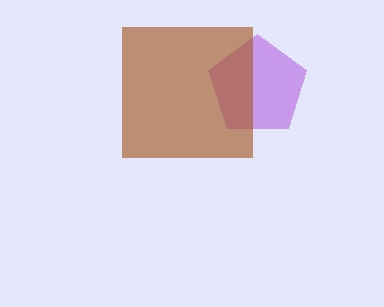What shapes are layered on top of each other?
The layered shapes are: a purple pentagon, a brown square.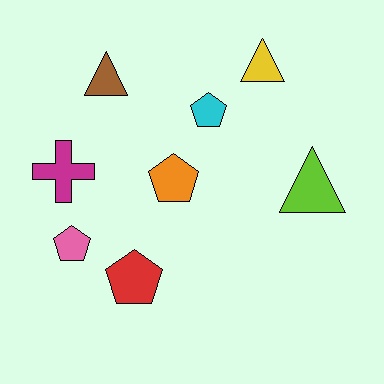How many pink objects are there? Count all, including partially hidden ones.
There is 1 pink object.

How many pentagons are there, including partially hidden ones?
There are 4 pentagons.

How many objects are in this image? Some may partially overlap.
There are 8 objects.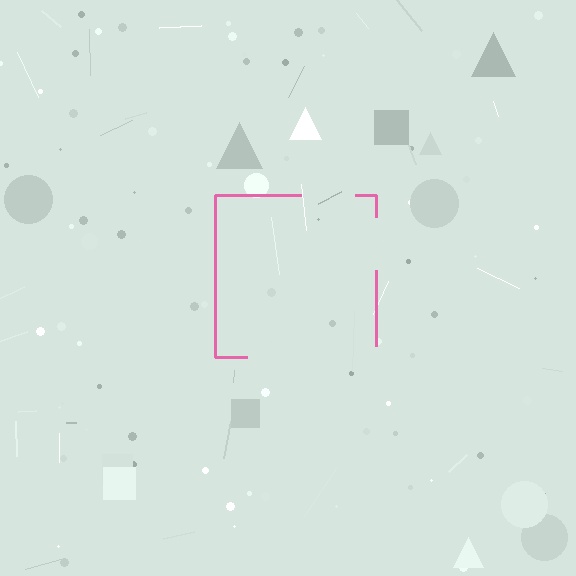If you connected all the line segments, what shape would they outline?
They would outline a square.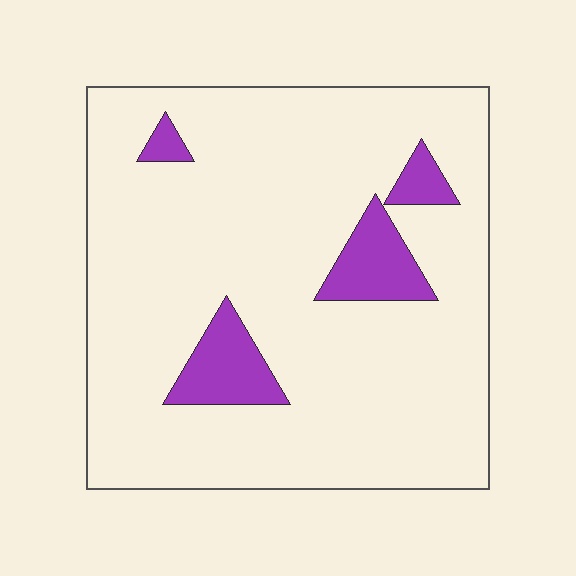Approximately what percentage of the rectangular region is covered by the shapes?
Approximately 10%.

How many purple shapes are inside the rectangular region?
4.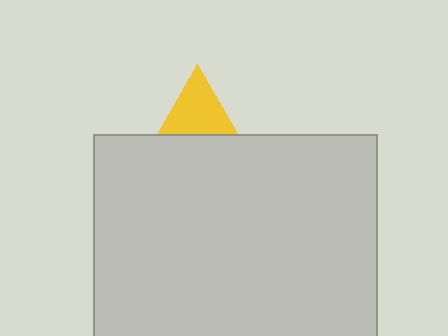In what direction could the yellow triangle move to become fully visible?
The yellow triangle could move up. That would shift it out from behind the light gray rectangle entirely.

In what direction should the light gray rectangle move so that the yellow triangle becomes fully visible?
The light gray rectangle should move down. That is the shortest direction to clear the overlap and leave the yellow triangle fully visible.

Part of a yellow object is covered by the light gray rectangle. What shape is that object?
It is a triangle.